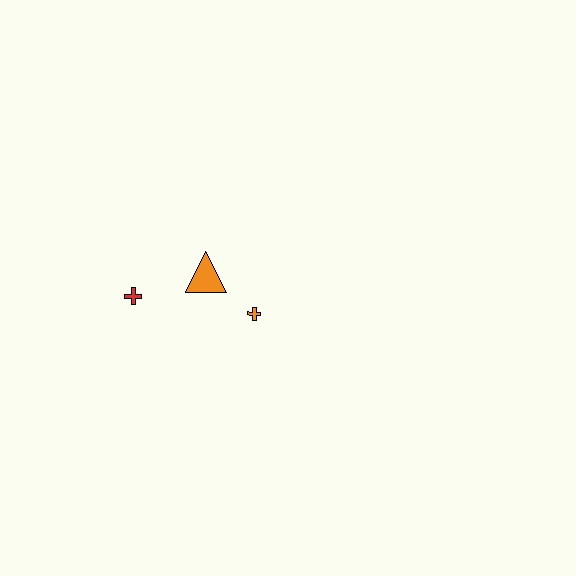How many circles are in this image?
There are no circles.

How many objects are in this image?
There are 3 objects.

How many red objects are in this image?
There is 1 red object.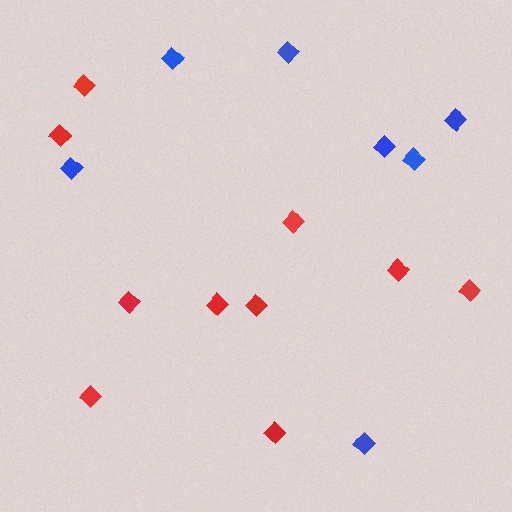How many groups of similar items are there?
There are 2 groups: one group of blue diamonds (7) and one group of red diamonds (10).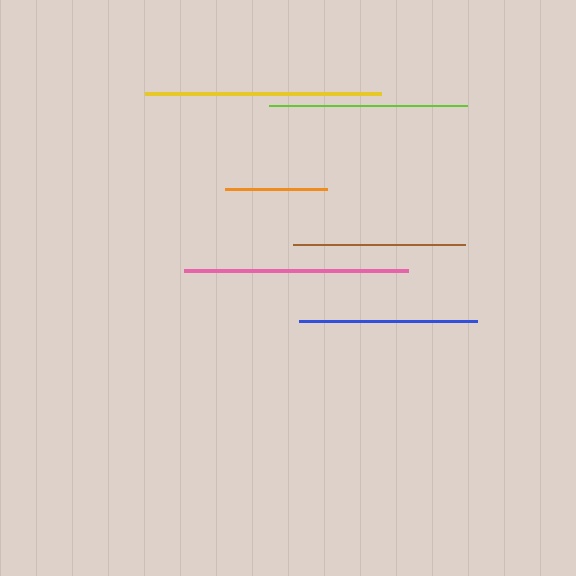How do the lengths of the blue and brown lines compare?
The blue and brown lines are approximately the same length.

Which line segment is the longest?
The yellow line is the longest at approximately 237 pixels.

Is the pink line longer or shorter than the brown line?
The pink line is longer than the brown line.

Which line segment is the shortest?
The orange line is the shortest at approximately 102 pixels.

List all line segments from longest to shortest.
From longest to shortest: yellow, pink, lime, blue, brown, orange.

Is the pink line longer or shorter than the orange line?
The pink line is longer than the orange line.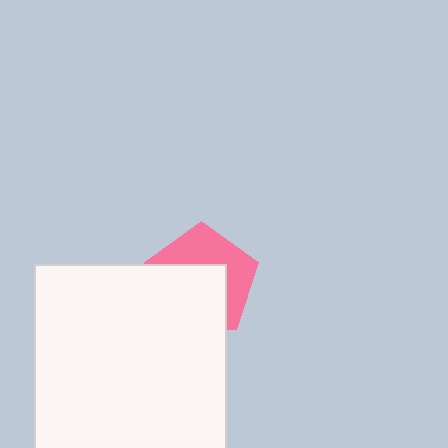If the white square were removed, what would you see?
You would see the complete pink pentagon.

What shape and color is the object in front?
The object in front is a white square.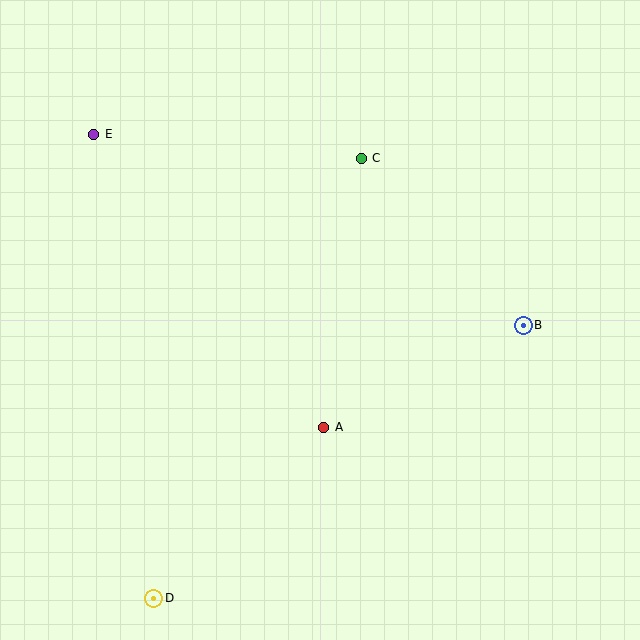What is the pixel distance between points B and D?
The distance between B and D is 460 pixels.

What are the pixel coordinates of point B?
Point B is at (523, 325).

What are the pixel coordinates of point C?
Point C is at (361, 158).